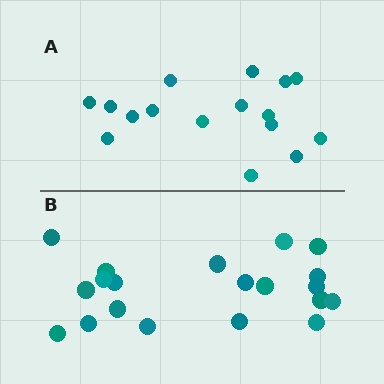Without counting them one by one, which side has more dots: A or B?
Region B (the bottom region) has more dots.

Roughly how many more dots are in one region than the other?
Region B has about 4 more dots than region A.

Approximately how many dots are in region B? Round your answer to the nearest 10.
About 20 dots.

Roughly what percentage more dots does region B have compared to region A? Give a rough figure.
About 25% more.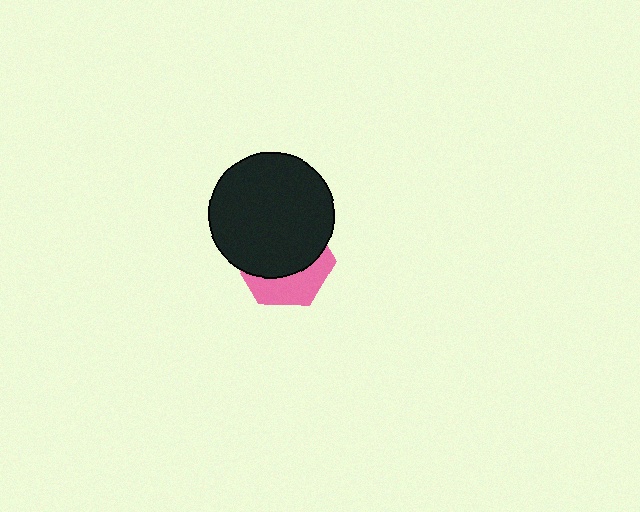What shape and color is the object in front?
The object in front is a black circle.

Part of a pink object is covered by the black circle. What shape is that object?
It is a hexagon.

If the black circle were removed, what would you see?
You would see the complete pink hexagon.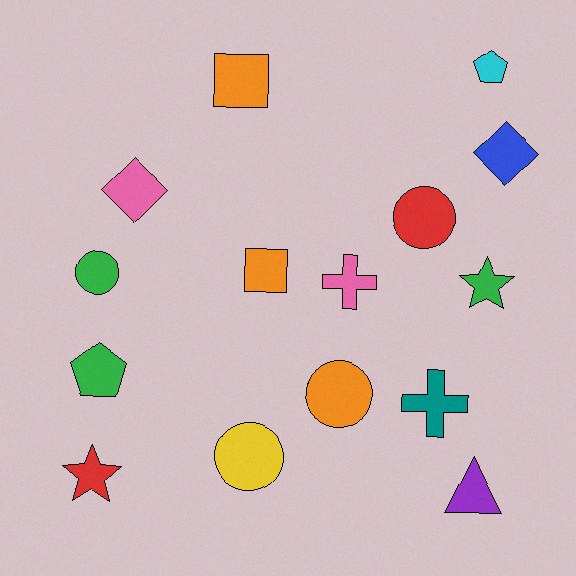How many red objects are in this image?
There are 2 red objects.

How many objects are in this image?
There are 15 objects.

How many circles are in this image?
There are 4 circles.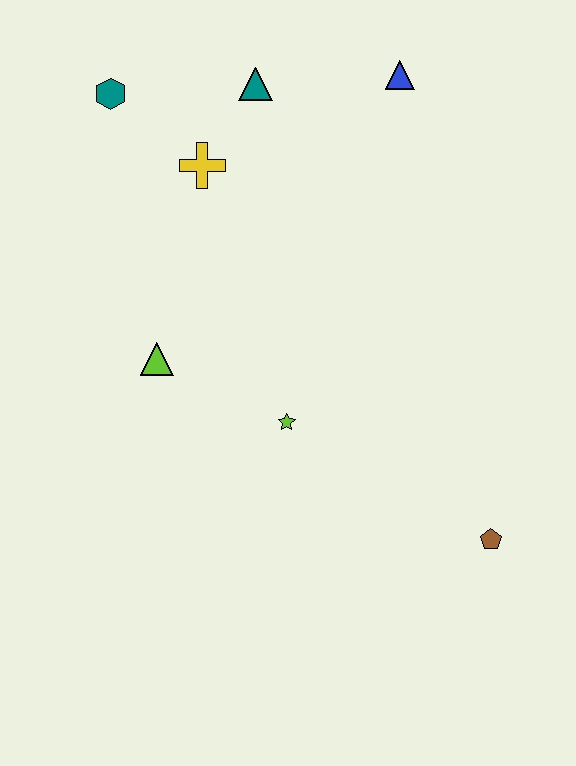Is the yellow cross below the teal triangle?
Yes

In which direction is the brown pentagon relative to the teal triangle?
The brown pentagon is below the teal triangle.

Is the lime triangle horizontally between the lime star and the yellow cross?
No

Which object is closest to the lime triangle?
The lime star is closest to the lime triangle.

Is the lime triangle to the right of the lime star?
No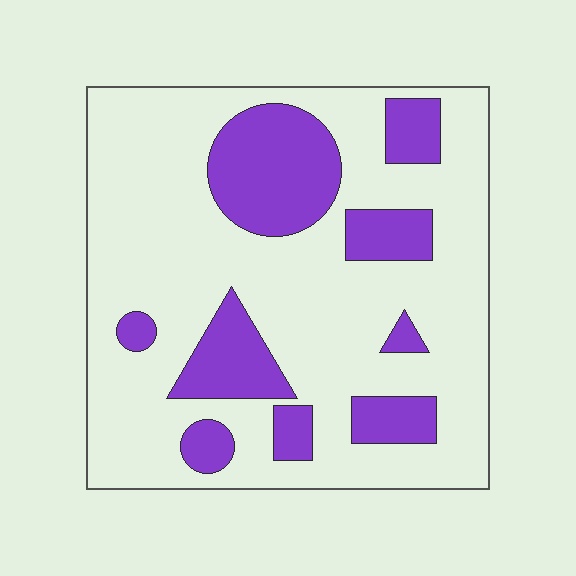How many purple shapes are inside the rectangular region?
9.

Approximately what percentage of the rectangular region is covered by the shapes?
Approximately 25%.